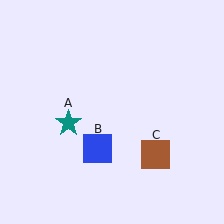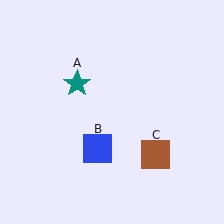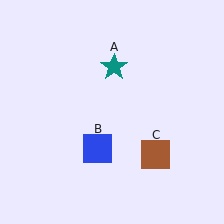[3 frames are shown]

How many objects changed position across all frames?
1 object changed position: teal star (object A).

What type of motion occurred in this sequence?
The teal star (object A) rotated clockwise around the center of the scene.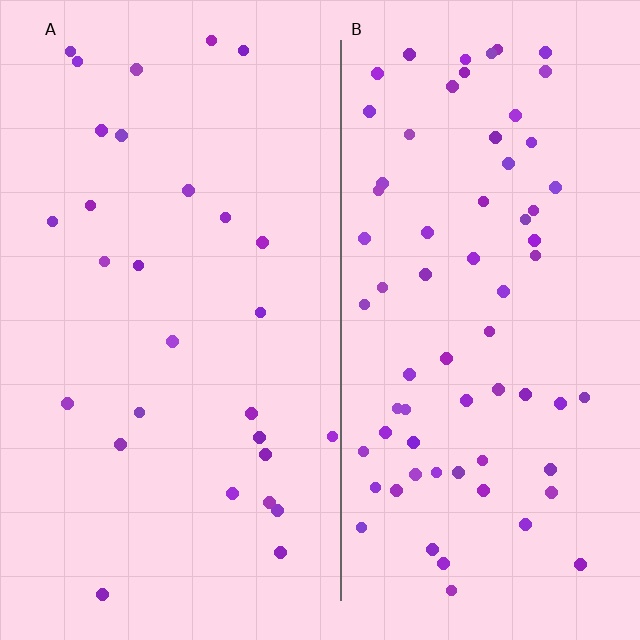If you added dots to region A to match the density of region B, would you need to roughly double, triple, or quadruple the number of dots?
Approximately double.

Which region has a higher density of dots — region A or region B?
B (the right).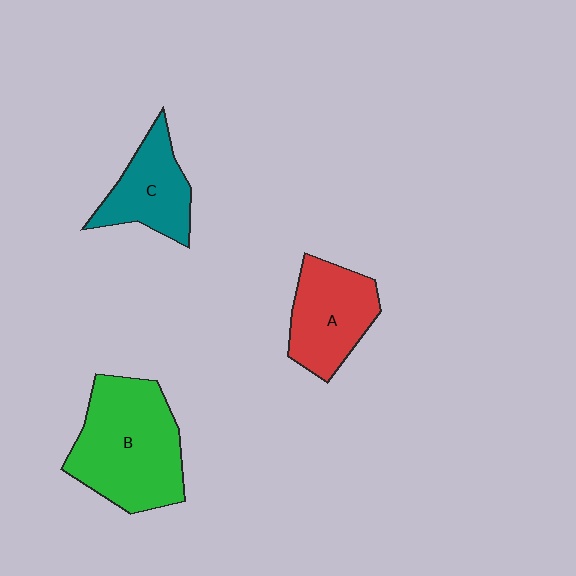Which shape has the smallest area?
Shape C (teal).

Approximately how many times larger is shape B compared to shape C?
Approximately 1.8 times.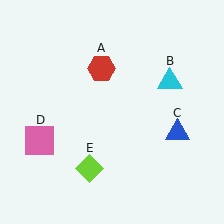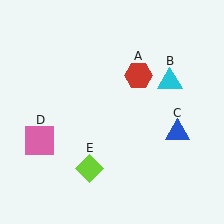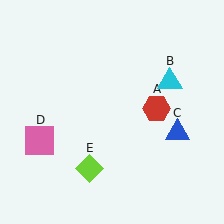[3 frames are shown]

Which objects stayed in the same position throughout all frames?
Cyan triangle (object B) and blue triangle (object C) and pink square (object D) and lime diamond (object E) remained stationary.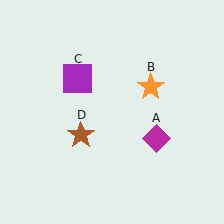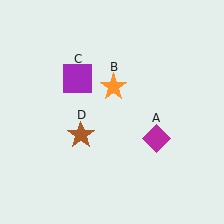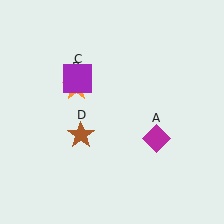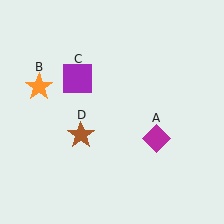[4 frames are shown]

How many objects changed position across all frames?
1 object changed position: orange star (object B).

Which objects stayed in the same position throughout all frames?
Magenta diamond (object A) and purple square (object C) and brown star (object D) remained stationary.